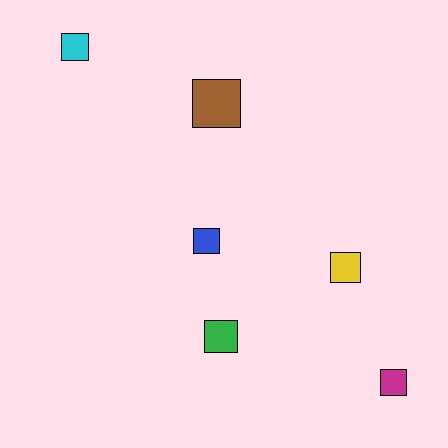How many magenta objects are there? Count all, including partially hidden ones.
There is 1 magenta object.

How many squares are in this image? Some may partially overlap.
There are 6 squares.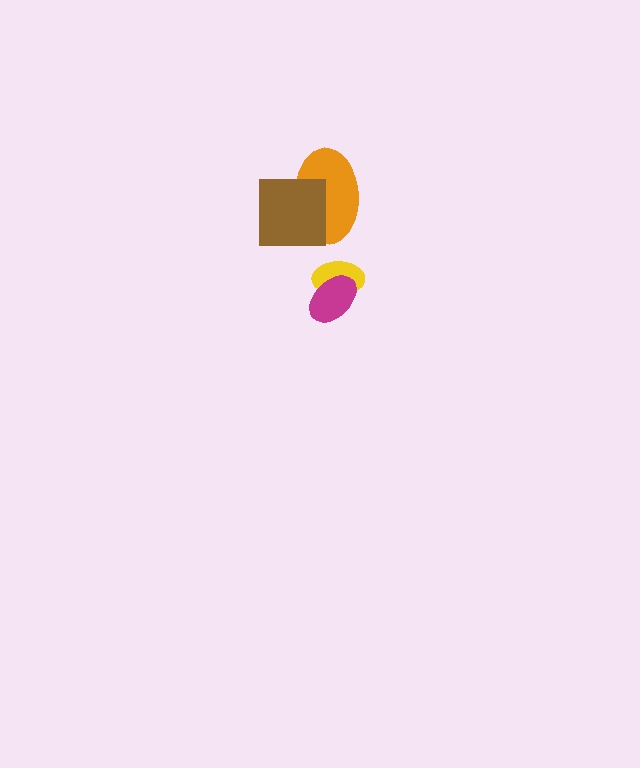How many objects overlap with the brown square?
1 object overlaps with the brown square.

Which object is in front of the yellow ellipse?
The magenta ellipse is in front of the yellow ellipse.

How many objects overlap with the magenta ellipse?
1 object overlaps with the magenta ellipse.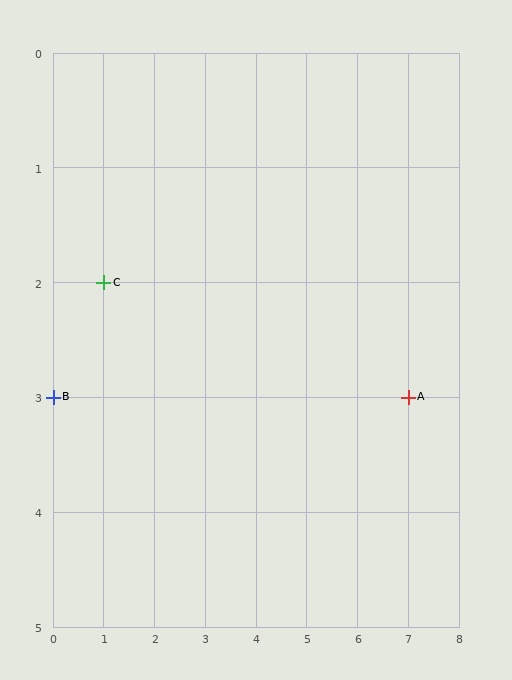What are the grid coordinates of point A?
Point A is at grid coordinates (7, 3).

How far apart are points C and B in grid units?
Points C and B are 1 column and 1 row apart (about 1.4 grid units diagonally).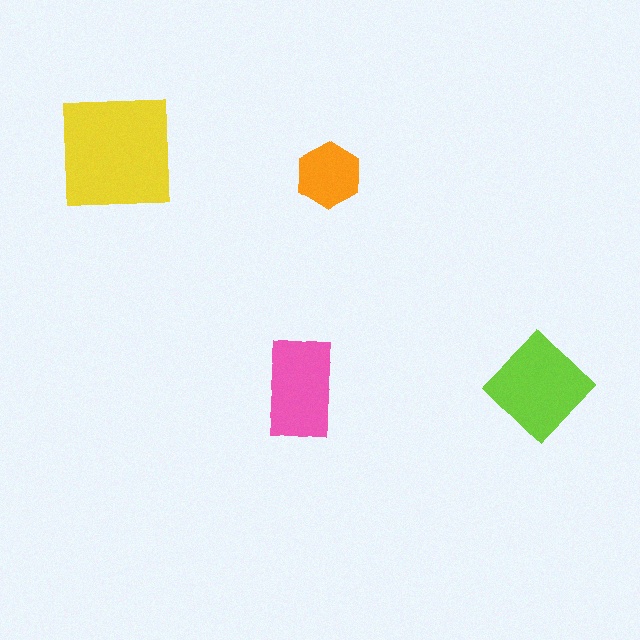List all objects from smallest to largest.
The orange hexagon, the pink rectangle, the lime diamond, the yellow square.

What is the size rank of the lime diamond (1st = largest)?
2nd.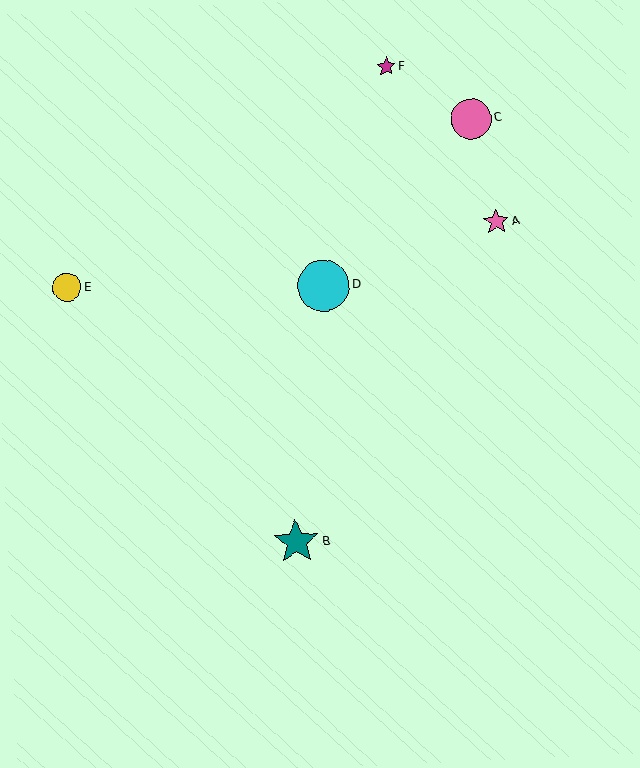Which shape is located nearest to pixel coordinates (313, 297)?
The cyan circle (labeled D) at (323, 286) is nearest to that location.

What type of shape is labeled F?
Shape F is a magenta star.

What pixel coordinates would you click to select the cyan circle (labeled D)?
Click at (323, 286) to select the cyan circle D.